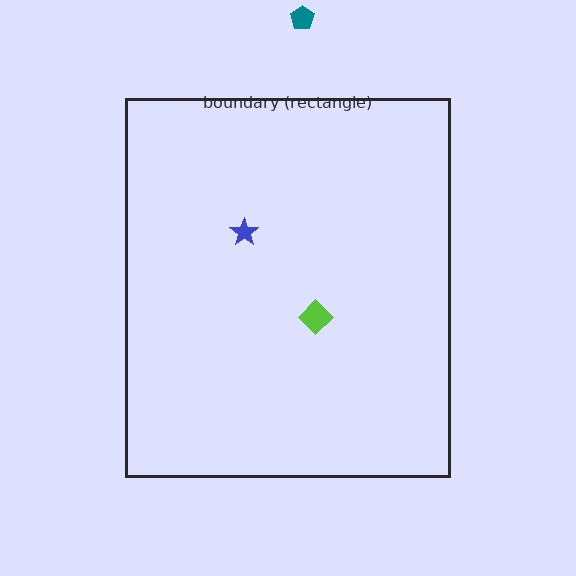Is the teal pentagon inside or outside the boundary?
Outside.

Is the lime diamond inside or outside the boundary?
Inside.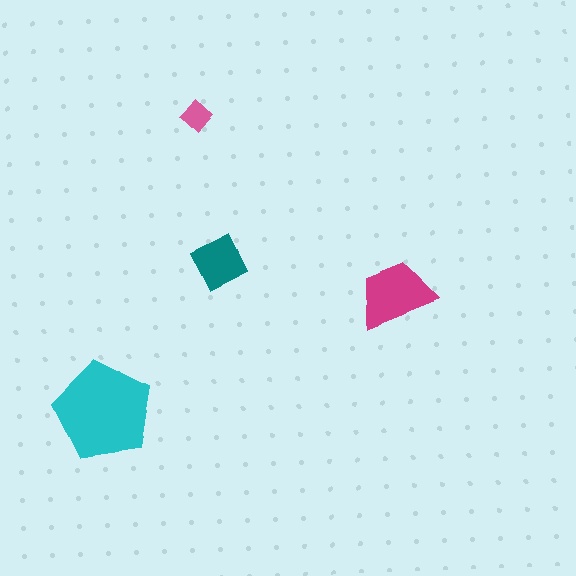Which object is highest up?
The pink diamond is topmost.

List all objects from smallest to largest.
The pink diamond, the teal square, the magenta trapezoid, the cyan pentagon.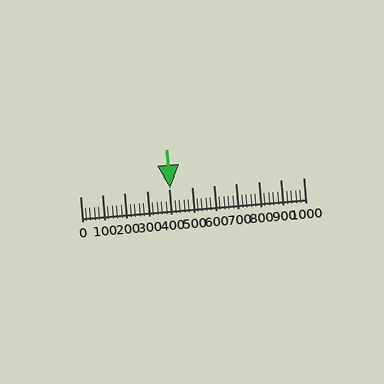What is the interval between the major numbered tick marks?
The major tick marks are spaced 100 units apart.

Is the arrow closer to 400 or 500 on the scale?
The arrow is closer to 400.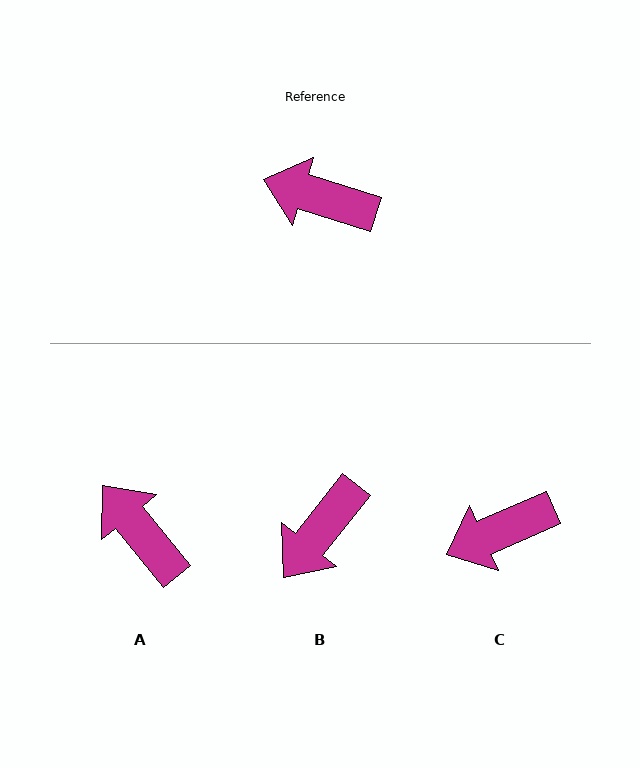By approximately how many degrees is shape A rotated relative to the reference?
Approximately 33 degrees clockwise.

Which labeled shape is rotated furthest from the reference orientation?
B, about 69 degrees away.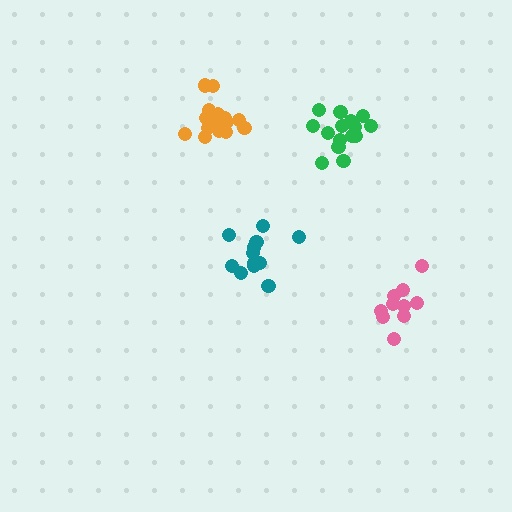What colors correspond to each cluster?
The clusters are colored: pink, orange, teal, green.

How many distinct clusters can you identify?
There are 4 distinct clusters.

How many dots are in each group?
Group 1: 10 dots, Group 2: 16 dots, Group 3: 12 dots, Group 4: 15 dots (53 total).